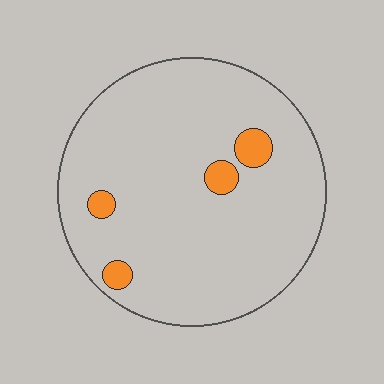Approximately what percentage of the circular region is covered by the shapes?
Approximately 5%.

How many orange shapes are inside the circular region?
4.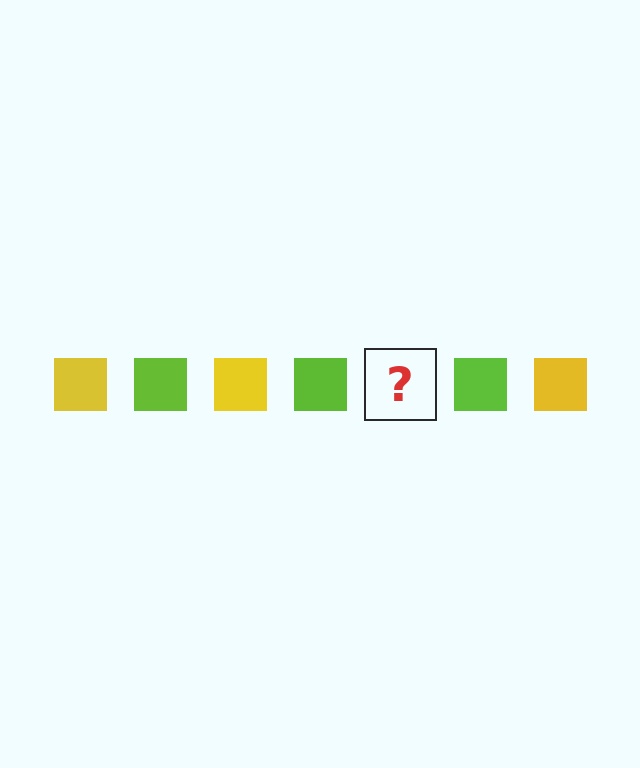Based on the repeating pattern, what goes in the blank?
The blank should be a yellow square.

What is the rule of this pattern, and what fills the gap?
The rule is that the pattern cycles through yellow, lime squares. The gap should be filled with a yellow square.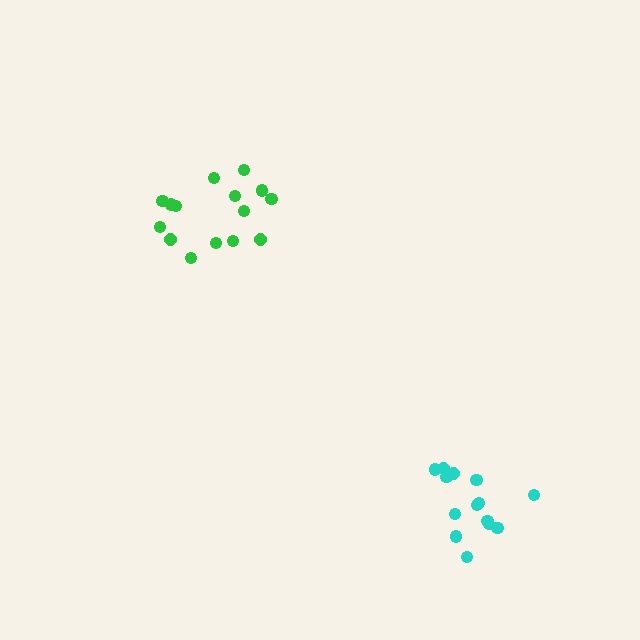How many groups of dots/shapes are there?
There are 2 groups.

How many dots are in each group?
Group 1: 14 dots, Group 2: 15 dots (29 total).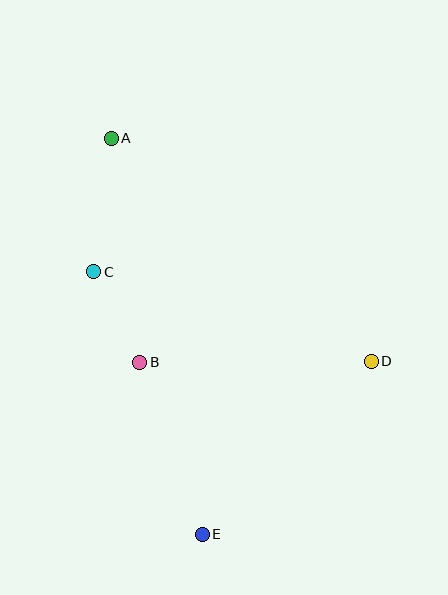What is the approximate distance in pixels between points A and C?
The distance between A and C is approximately 135 pixels.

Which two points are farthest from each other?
Points A and E are farthest from each other.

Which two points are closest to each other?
Points B and C are closest to each other.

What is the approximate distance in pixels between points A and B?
The distance between A and B is approximately 226 pixels.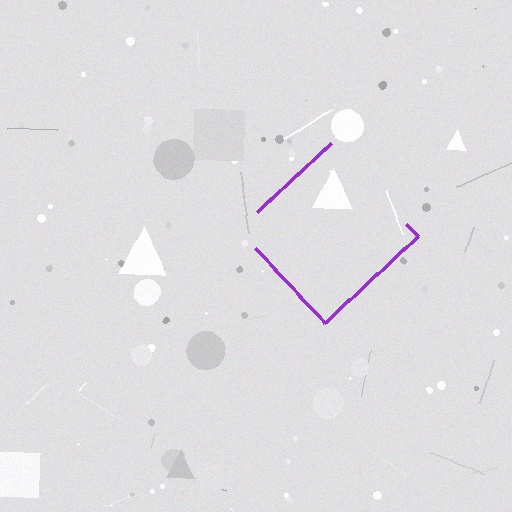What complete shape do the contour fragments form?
The contour fragments form a diamond.